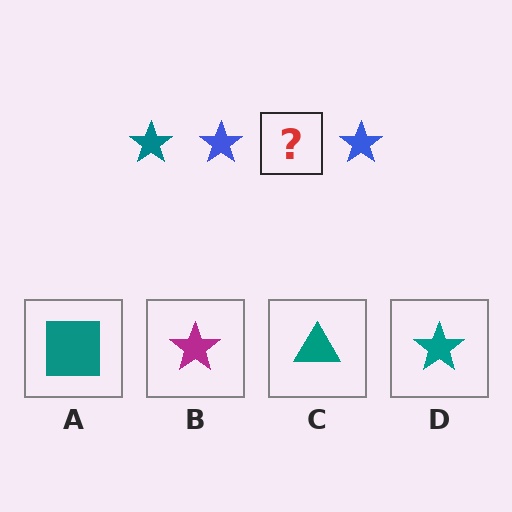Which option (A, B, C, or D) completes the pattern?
D.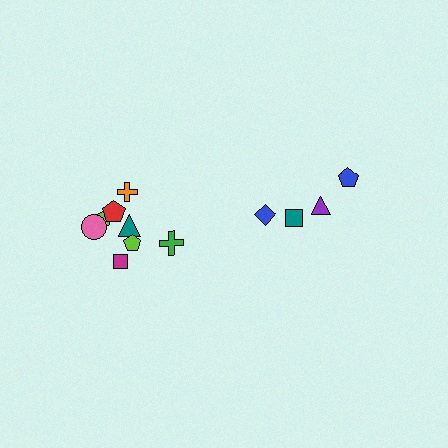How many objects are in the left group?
There are 8 objects.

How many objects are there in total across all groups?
There are 12 objects.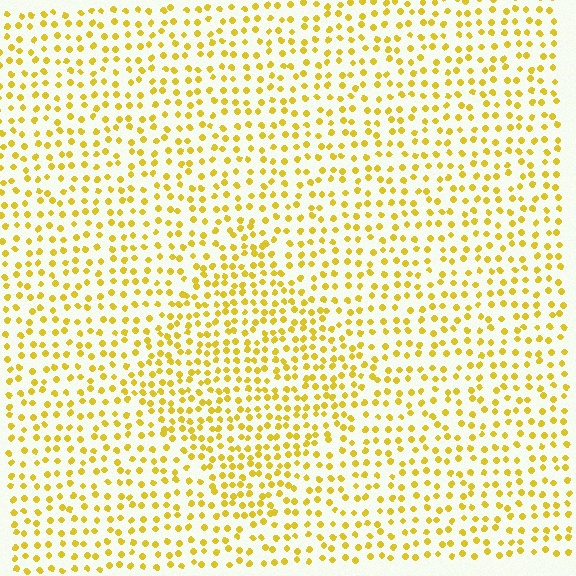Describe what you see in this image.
The image contains small yellow elements arranged at two different densities. A diamond-shaped region is visible where the elements are more densely packed than the surrounding area.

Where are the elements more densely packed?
The elements are more densely packed inside the diamond boundary.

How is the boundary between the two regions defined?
The boundary is defined by a change in element density (approximately 1.5x ratio). All elements are the same color, size, and shape.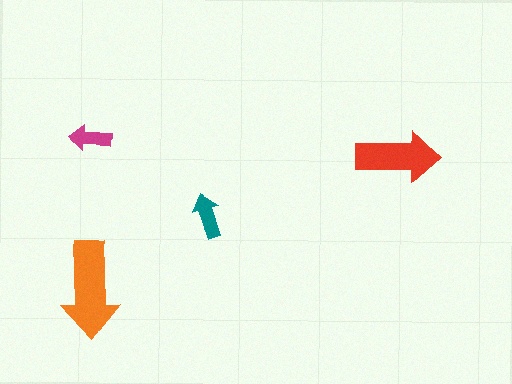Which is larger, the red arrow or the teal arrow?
The red one.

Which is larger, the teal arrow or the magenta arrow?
The teal one.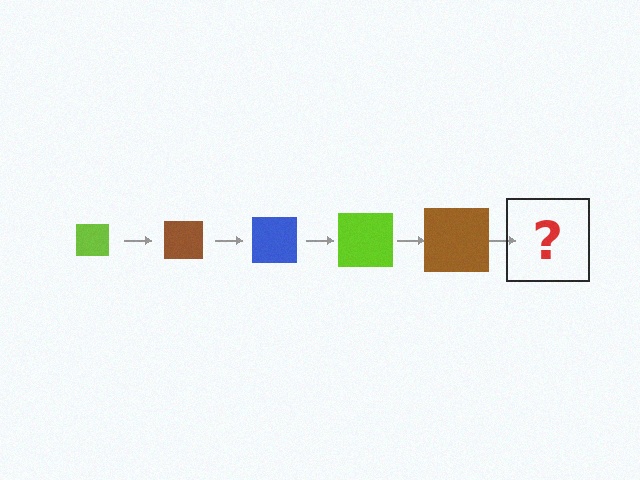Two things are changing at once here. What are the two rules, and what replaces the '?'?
The two rules are that the square grows larger each step and the color cycles through lime, brown, and blue. The '?' should be a blue square, larger than the previous one.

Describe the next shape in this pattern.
It should be a blue square, larger than the previous one.